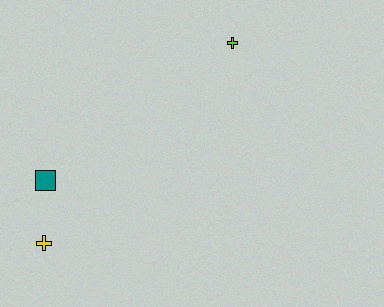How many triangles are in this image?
There are no triangles.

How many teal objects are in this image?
There is 1 teal object.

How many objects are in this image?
There are 3 objects.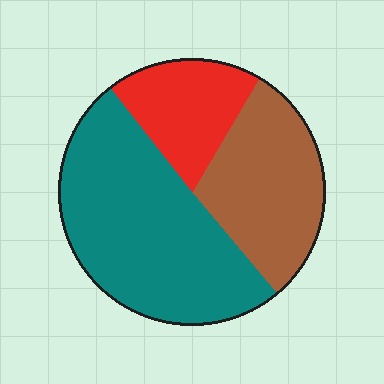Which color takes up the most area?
Teal, at roughly 50%.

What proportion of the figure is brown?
Brown takes up about one third (1/3) of the figure.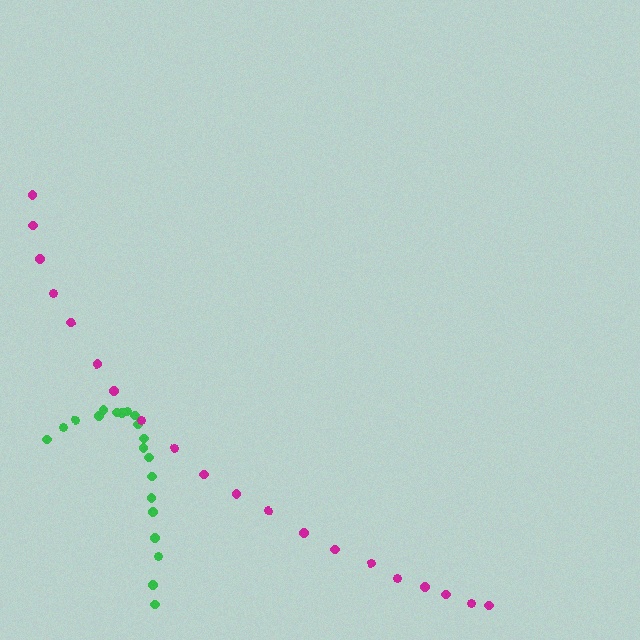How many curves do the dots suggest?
There are 2 distinct paths.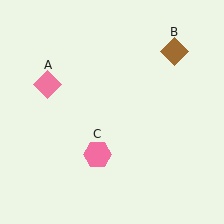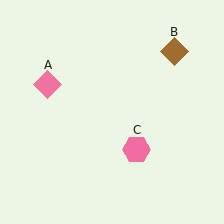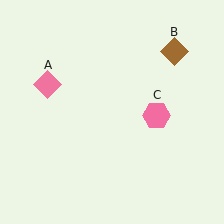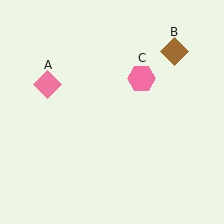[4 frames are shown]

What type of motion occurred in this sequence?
The pink hexagon (object C) rotated counterclockwise around the center of the scene.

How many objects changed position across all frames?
1 object changed position: pink hexagon (object C).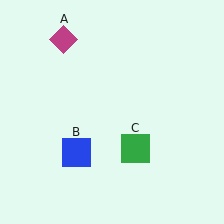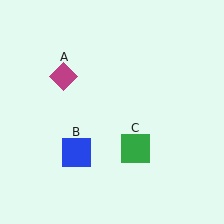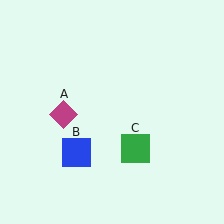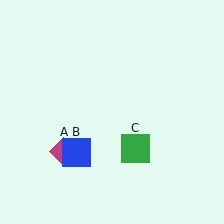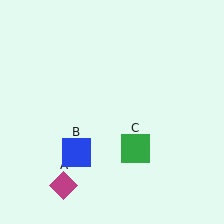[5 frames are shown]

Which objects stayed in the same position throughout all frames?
Blue square (object B) and green square (object C) remained stationary.